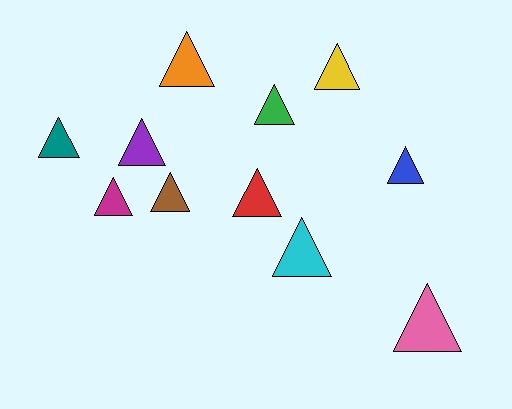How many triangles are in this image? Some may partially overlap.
There are 11 triangles.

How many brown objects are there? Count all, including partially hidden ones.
There is 1 brown object.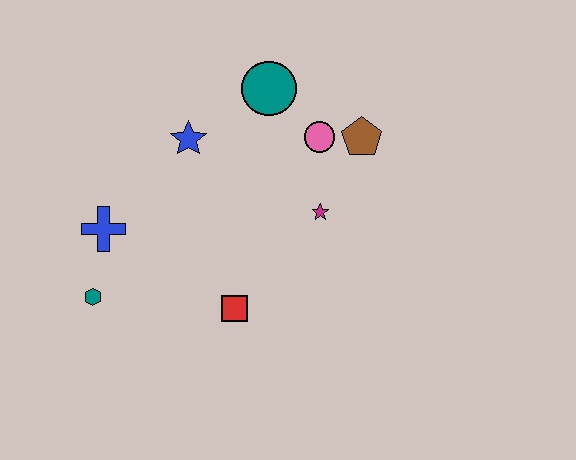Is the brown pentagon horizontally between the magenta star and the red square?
No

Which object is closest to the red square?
The magenta star is closest to the red square.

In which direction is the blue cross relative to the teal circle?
The blue cross is to the left of the teal circle.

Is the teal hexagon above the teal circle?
No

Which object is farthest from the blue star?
The teal hexagon is farthest from the blue star.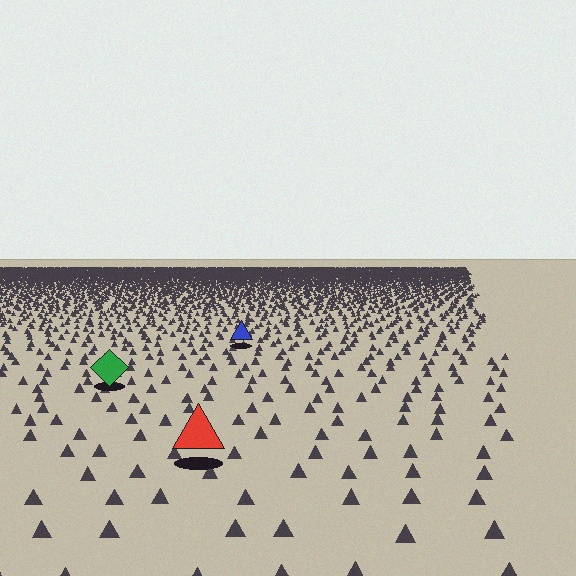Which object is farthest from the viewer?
The blue triangle is farthest from the viewer. It appears smaller and the ground texture around it is denser.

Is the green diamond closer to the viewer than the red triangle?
No. The red triangle is closer — you can tell from the texture gradient: the ground texture is coarser near it.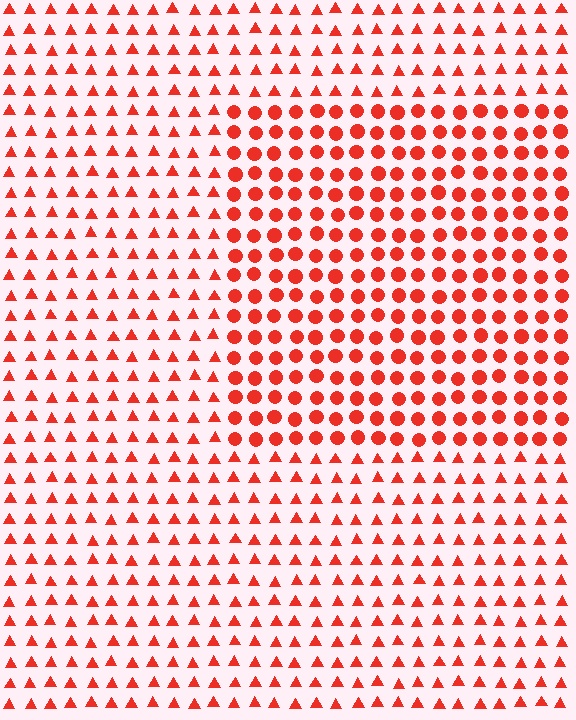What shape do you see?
I see a rectangle.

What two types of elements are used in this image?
The image uses circles inside the rectangle region and triangles outside it.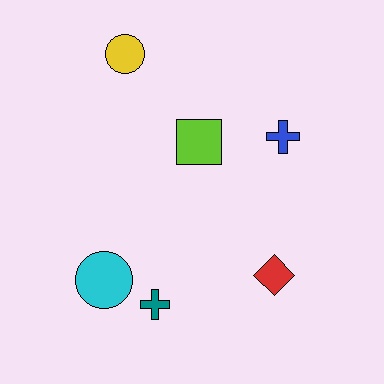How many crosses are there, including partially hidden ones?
There are 2 crosses.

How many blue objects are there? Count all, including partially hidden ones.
There is 1 blue object.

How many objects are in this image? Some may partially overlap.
There are 6 objects.